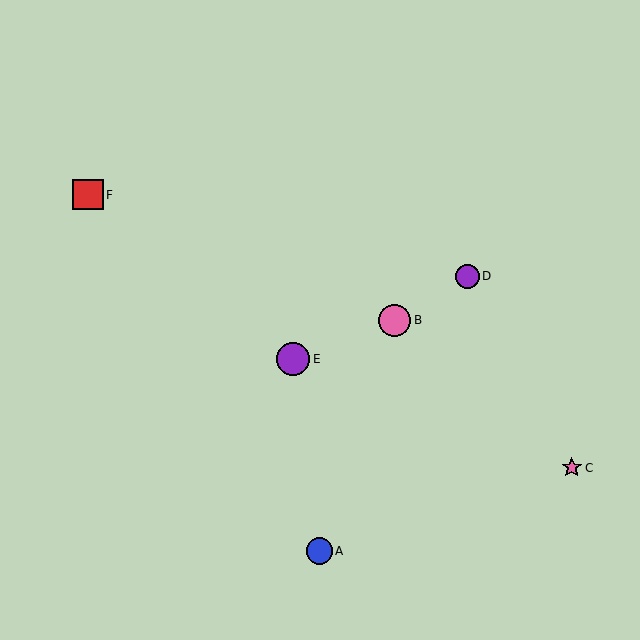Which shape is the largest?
The purple circle (labeled E) is the largest.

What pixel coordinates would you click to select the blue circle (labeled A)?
Click at (319, 551) to select the blue circle A.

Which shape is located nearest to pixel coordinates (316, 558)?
The blue circle (labeled A) at (319, 551) is nearest to that location.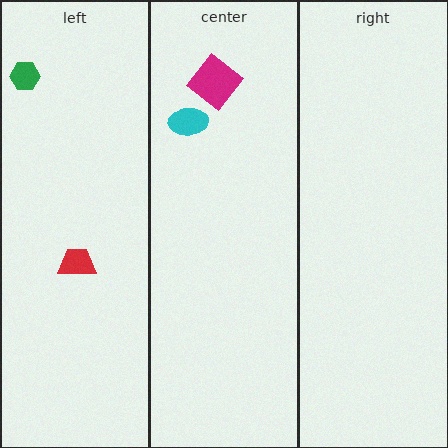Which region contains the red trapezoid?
The left region.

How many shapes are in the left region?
2.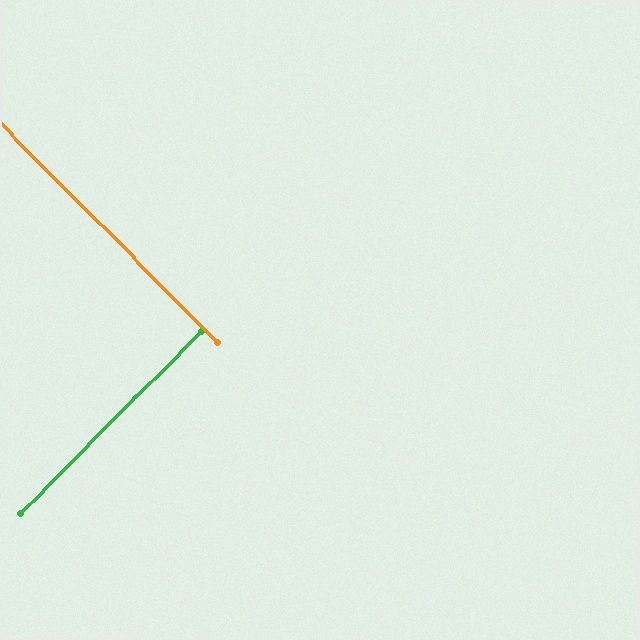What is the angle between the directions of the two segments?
Approximately 90 degrees.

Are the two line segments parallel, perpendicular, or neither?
Perpendicular — they meet at approximately 90°.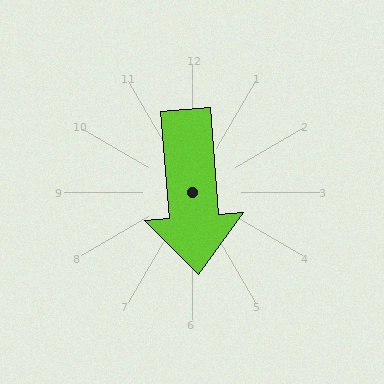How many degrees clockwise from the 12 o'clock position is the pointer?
Approximately 175 degrees.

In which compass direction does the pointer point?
South.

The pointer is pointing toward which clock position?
Roughly 6 o'clock.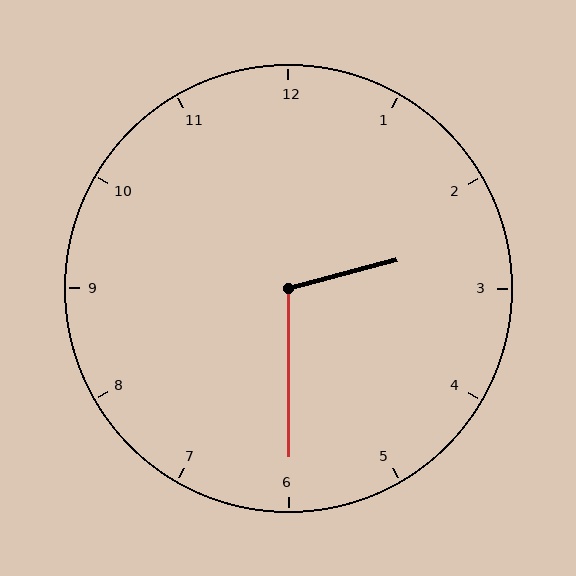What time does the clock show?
2:30.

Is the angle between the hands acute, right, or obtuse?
It is obtuse.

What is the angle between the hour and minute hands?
Approximately 105 degrees.